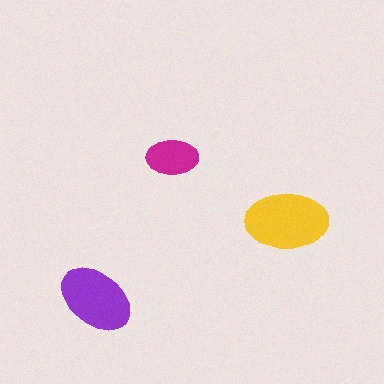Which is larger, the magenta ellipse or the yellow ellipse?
The yellow one.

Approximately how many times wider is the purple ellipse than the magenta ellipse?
About 1.5 times wider.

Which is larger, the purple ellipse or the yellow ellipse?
The yellow one.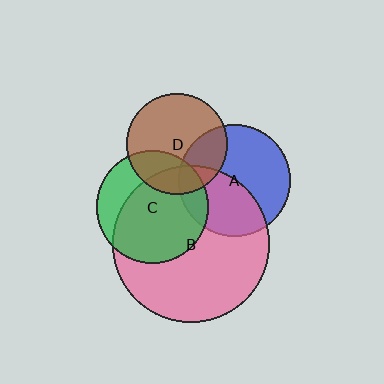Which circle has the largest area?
Circle B (pink).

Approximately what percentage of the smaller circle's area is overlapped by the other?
Approximately 30%.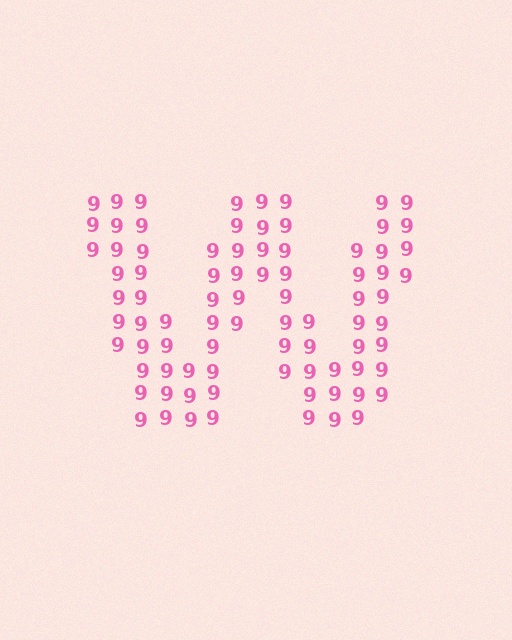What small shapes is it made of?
It is made of small digit 9's.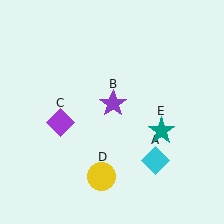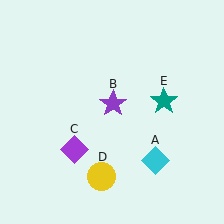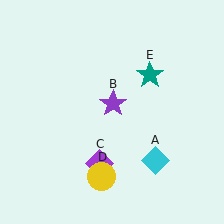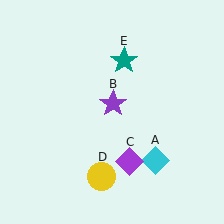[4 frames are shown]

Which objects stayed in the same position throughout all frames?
Cyan diamond (object A) and purple star (object B) and yellow circle (object D) remained stationary.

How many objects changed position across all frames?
2 objects changed position: purple diamond (object C), teal star (object E).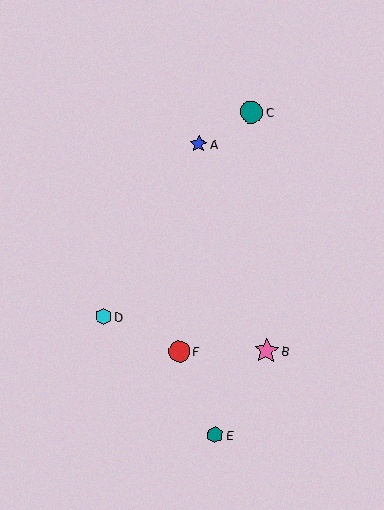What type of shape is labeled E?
Shape E is a teal hexagon.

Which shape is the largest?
The pink star (labeled B) is the largest.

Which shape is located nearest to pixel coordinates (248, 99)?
The teal circle (labeled C) at (252, 112) is nearest to that location.